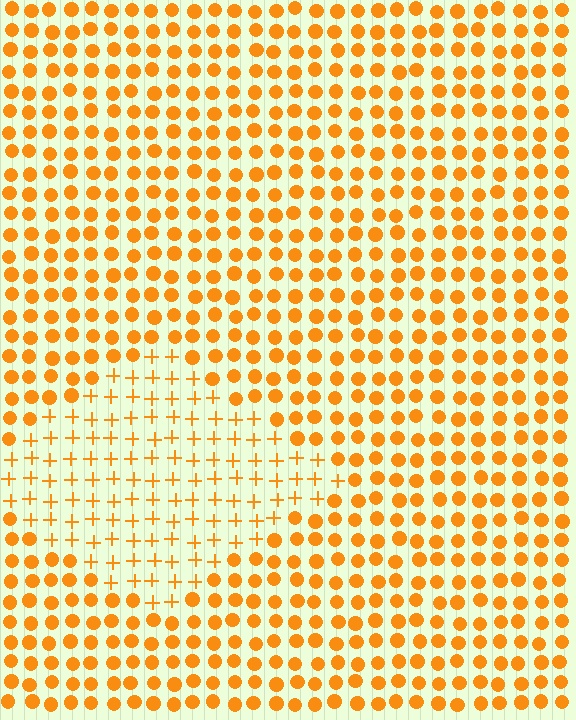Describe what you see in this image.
The image is filled with small orange elements arranged in a uniform grid. A diamond-shaped region contains plus signs, while the surrounding area contains circles. The boundary is defined purely by the change in element shape.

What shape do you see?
I see a diamond.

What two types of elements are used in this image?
The image uses plus signs inside the diamond region and circles outside it.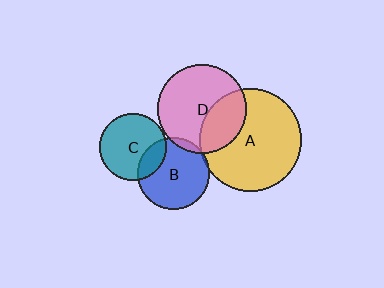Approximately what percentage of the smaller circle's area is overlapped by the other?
Approximately 5%.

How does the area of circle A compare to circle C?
Approximately 2.3 times.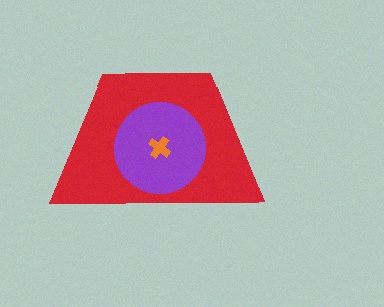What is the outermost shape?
The red trapezoid.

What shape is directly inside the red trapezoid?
The purple circle.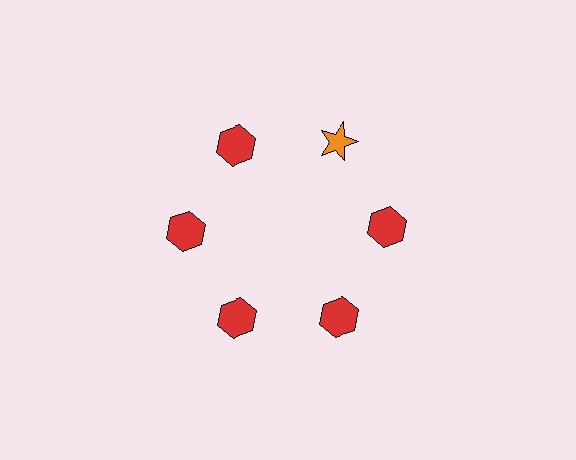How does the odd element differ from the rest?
It differs in both color (orange instead of red) and shape (star instead of hexagon).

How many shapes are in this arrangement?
There are 6 shapes arranged in a ring pattern.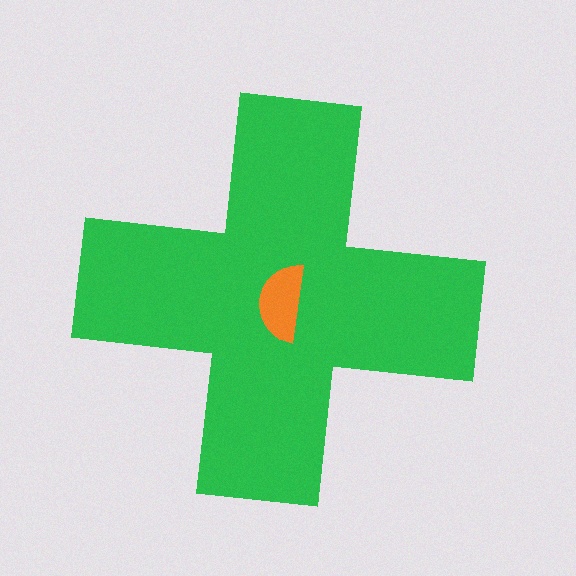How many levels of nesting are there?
2.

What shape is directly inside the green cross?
The orange semicircle.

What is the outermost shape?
The green cross.